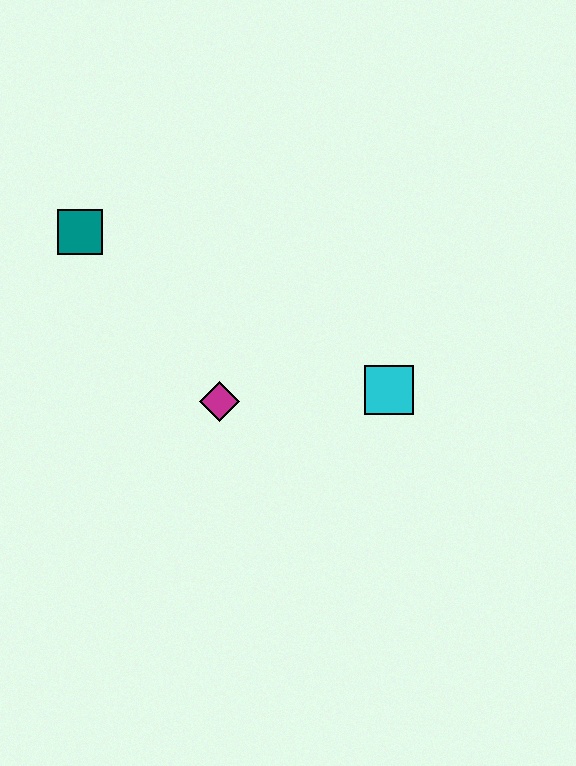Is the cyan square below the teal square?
Yes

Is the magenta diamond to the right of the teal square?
Yes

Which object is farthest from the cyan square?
The teal square is farthest from the cyan square.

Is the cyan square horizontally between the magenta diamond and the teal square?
No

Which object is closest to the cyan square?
The magenta diamond is closest to the cyan square.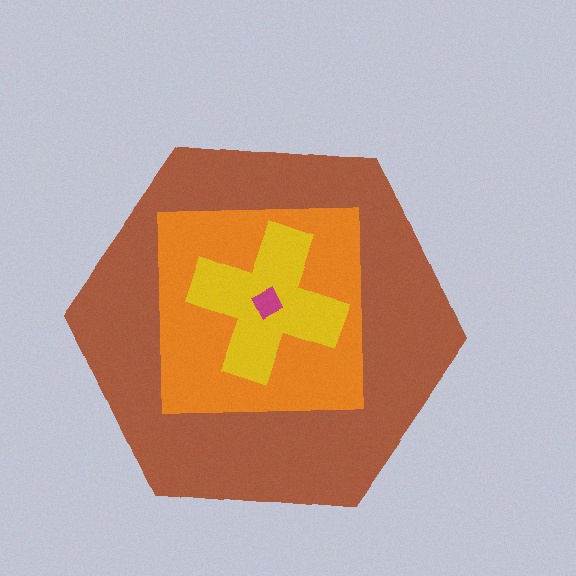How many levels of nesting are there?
4.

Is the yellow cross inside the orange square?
Yes.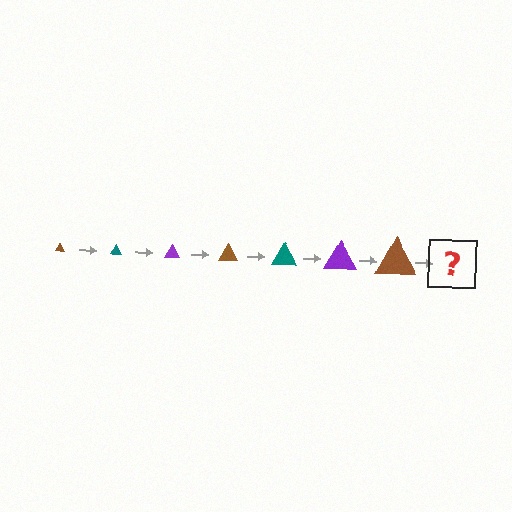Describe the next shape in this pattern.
It should be a teal triangle, larger than the previous one.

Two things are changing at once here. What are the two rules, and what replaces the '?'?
The two rules are that the triangle grows larger each step and the color cycles through brown, teal, and purple. The '?' should be a teal triangle, larger than the previous one.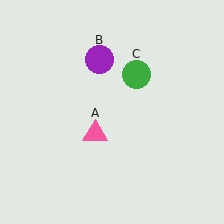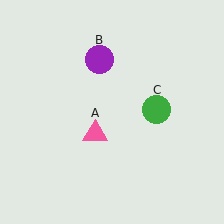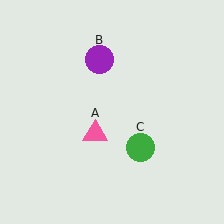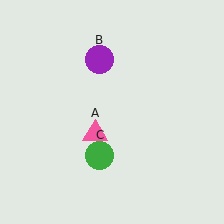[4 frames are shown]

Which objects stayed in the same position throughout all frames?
Pink triangle (object A) and purple circle (object B) remained stationary.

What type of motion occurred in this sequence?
The green circle (object C) rotated clockwise around the center of the scene.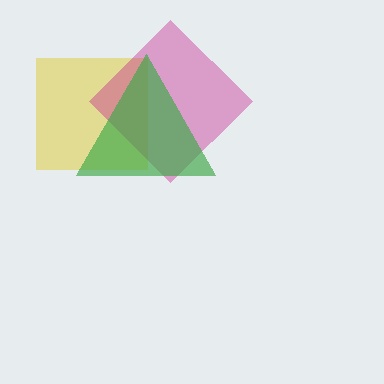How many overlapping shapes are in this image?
There are 3 overlapping shapes in the image.